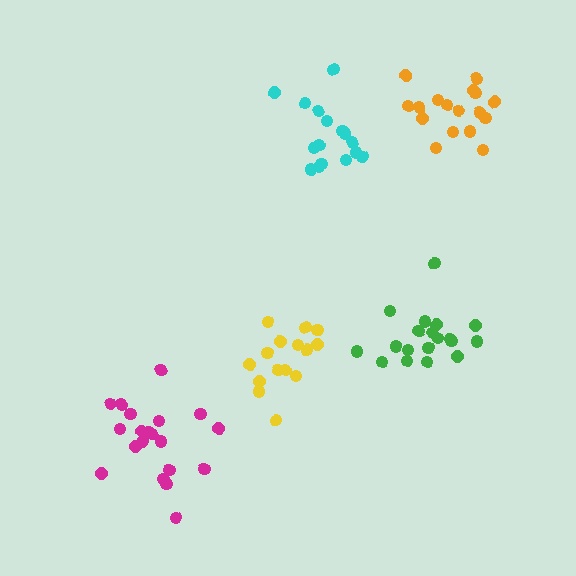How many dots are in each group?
Group 1: 15 dots, Group 2: 17 dots, Group 3: 19 dots, Group 4: 20 dots, Group 5: 16 dots (87 total).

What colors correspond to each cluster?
The clusters are colored: yellow, orange, green, magenta, cyan.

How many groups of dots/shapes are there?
There are 5 groups.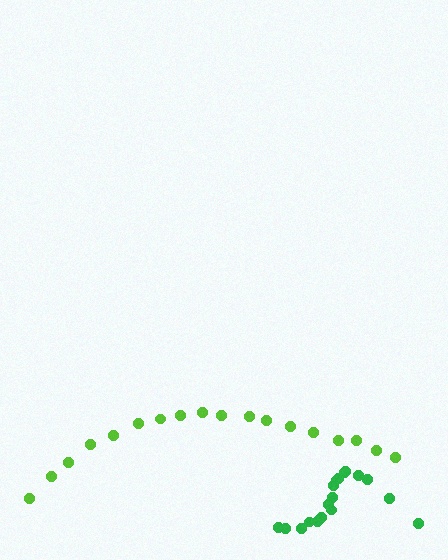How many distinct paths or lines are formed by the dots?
There are 2 distinct paths.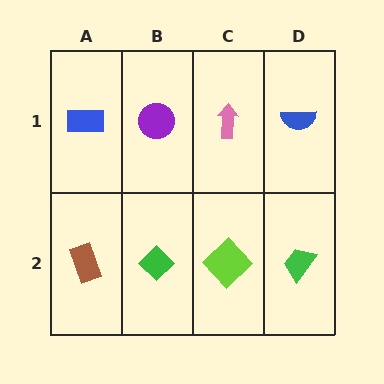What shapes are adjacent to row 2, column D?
A blue semicircle (row 1, column D), a lime diamond (row 2, column C).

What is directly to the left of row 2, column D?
A lime diamond.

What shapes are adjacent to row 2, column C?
A pink arrow (row 1, column C), a green diamond (row 2, column B), a green trapezoid (row 2, column D).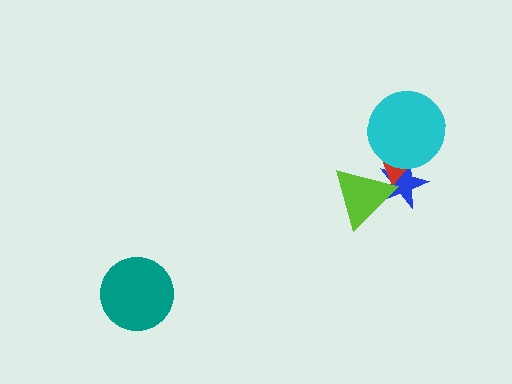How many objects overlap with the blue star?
3 objects overlap with the blue star.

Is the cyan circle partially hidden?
No, no other shape covers it.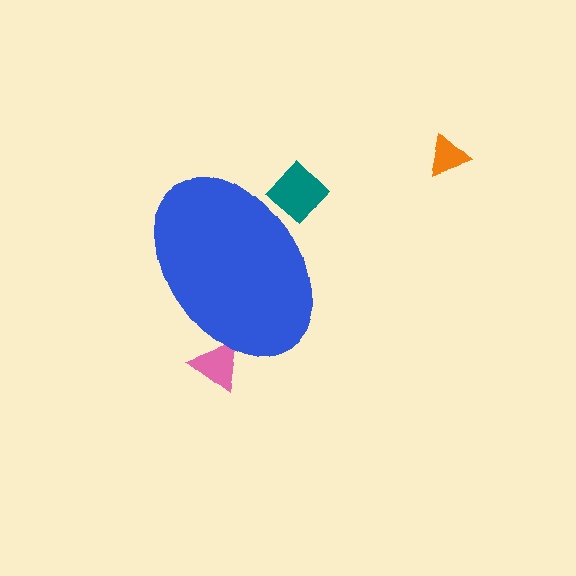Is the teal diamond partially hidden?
Yes, the teal diamond is partially hidden behind the blue ellipse.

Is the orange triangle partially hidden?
No, the orange triangle is fully visible.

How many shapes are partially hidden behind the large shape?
2 shapes are partially hidden.